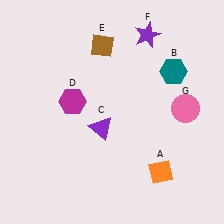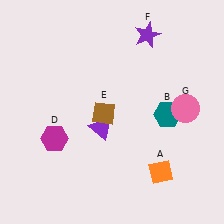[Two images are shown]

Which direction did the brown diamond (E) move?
The brown diamond (E) moved down.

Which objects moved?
The objects that moved are: the teal hexagon (B), the magenta hexagon (D), the brown diamond (E).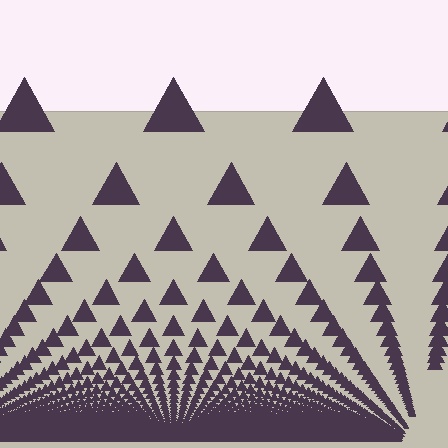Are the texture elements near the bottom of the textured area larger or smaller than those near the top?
Smaller. The gradient is inverted — elements near the bottom are smaller and denser.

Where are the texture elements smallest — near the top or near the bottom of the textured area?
Near the bottom.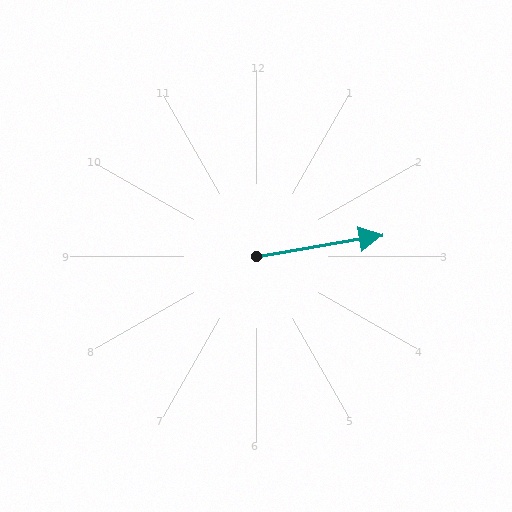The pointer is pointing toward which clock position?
Roughly 3 o'clock.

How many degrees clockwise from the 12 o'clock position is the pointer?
Approximately 81 degrees.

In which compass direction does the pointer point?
East.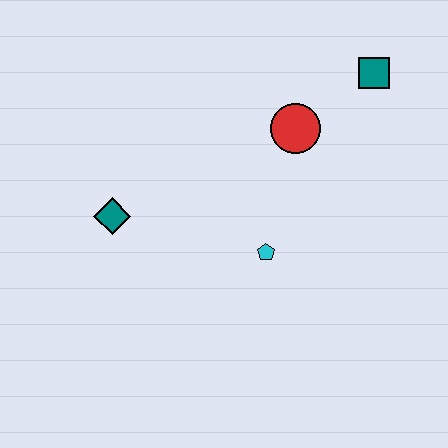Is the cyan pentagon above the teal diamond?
No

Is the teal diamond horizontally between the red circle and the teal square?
No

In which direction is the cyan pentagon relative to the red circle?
The cyan pentagon is below the red circle.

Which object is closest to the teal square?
The red circle is closest to the teal square.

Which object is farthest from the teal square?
The teal diamond is farthest from the teal square.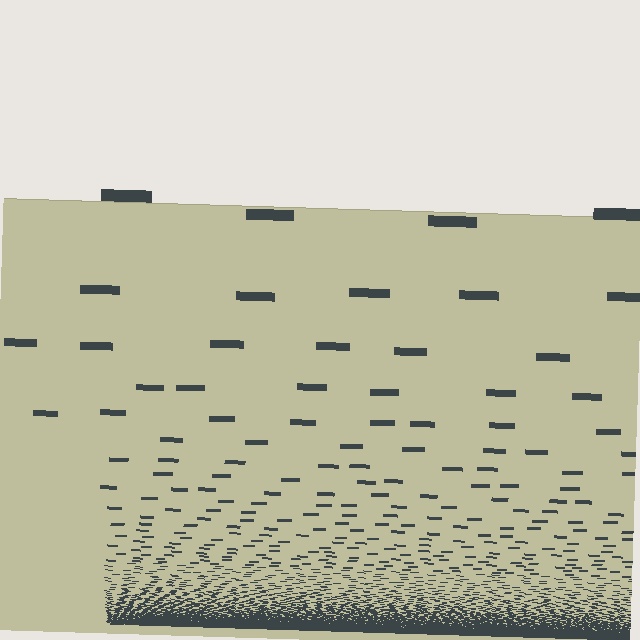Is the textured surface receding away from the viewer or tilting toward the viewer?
The surface appears to tilt toward the viewer. Texture elements get larger and sparser toward the top.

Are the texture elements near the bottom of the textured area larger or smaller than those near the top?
Smaller. The gradient is inverted — elements near the bottom are smaller and denser.